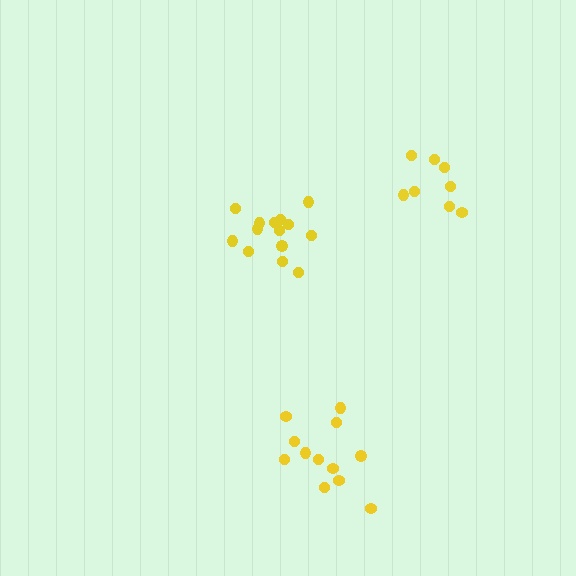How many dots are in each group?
Group 1: 8 dots, Group 2: 12 dots, Group 3: 14 dots (34 total).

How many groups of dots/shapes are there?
There are 3 groups.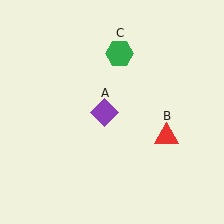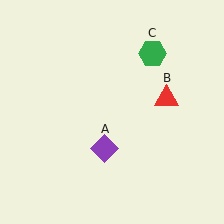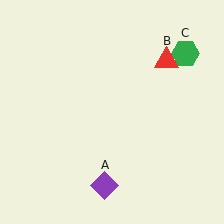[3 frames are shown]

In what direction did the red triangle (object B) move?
The red triangle (object B) moved up.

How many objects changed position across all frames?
3 objects changed position: purple diamond (object A), red triangle (object B), green hexagon (object C).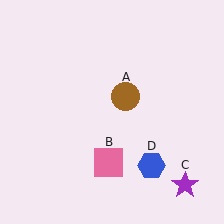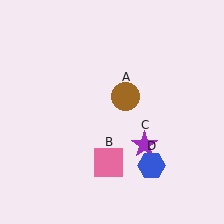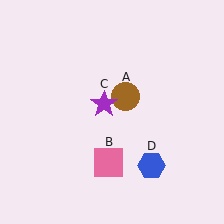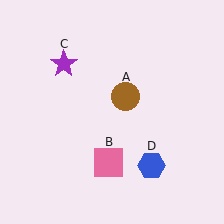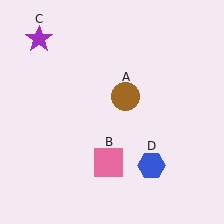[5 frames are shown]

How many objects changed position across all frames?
1 object changed position: purple star (object C).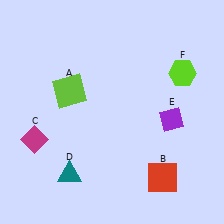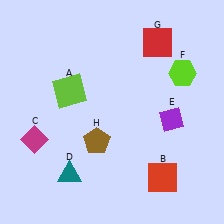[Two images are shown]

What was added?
A red square (G), a brown pentagon (H) were added in Image 2.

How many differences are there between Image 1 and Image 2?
There are 2 differences between the two images.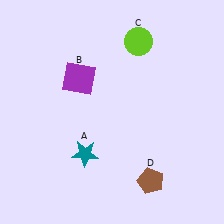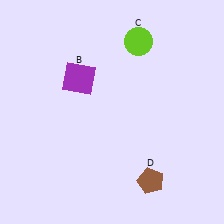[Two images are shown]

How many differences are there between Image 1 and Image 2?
There is 1 difference between the two images.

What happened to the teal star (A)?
The teal star (A) was removed in Image 2. It was in the bottom-left area of Image 1.